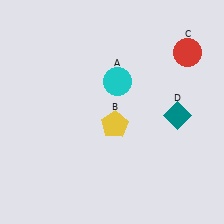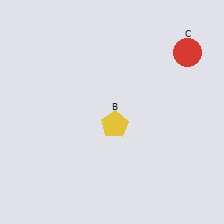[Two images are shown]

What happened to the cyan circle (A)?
The cyan circle (A) was removed in Image 2. It was in the top-right area of Image 1.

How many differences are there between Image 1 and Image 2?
There are 2 differences between the two images.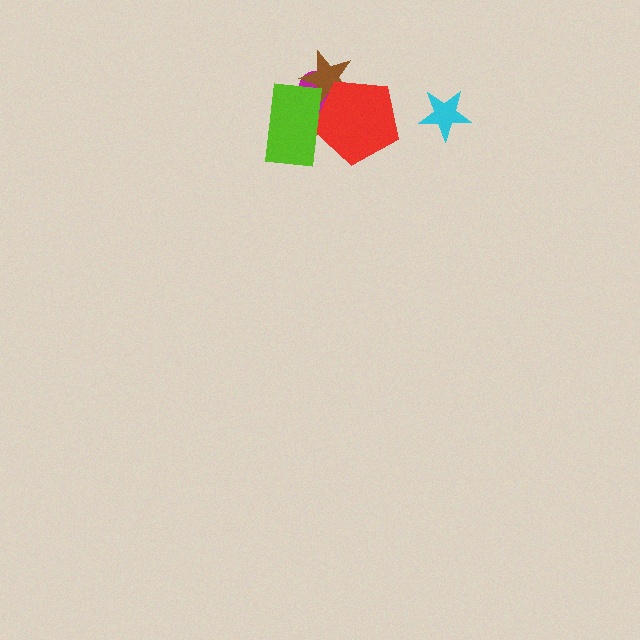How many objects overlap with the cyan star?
0 objects overlap with the cyan star.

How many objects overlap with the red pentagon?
3 objects overlap with the red pentagon.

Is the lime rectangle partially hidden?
No, no other shape covers it.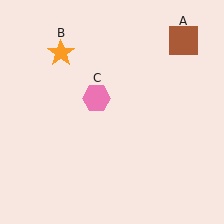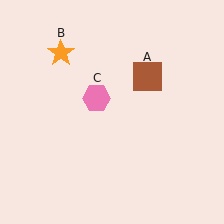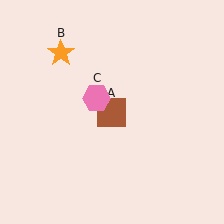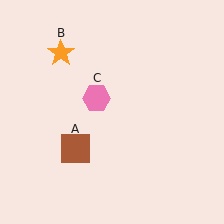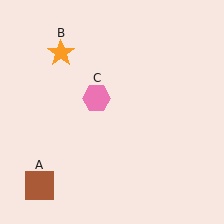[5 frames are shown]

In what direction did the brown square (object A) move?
The brown square (object A) moved down and to the left.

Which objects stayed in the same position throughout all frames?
Orange star (object B) and pink hexagon (object C) remained stationary.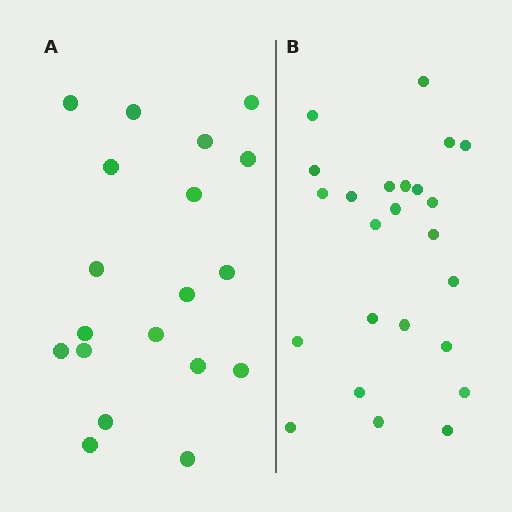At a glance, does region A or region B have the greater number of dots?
Region B (the right region) has more dots.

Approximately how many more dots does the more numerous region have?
Region B has about 5 more dots than region A.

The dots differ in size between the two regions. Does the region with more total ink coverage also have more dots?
No. Region A has more total ink coverage because its dots are larger, but region B actually contains more individual dots. Total area can be misleading — the number of items is what matters here.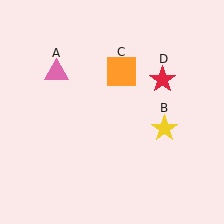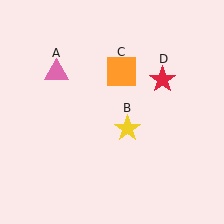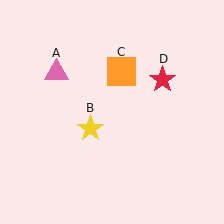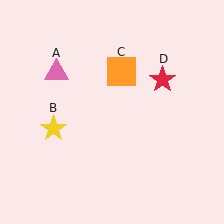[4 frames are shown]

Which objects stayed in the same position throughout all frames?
Pink triangle (object A) and orange square (object C) and red star (object D) remained stationary.